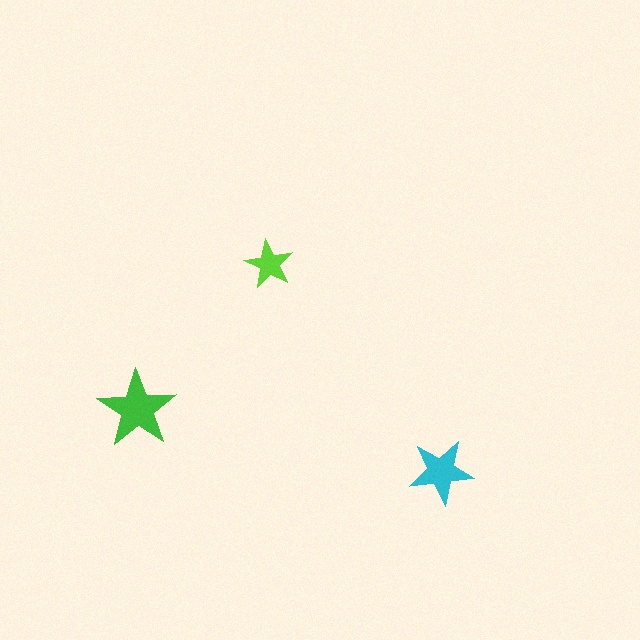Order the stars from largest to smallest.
the green one, the cyan one, the lime one.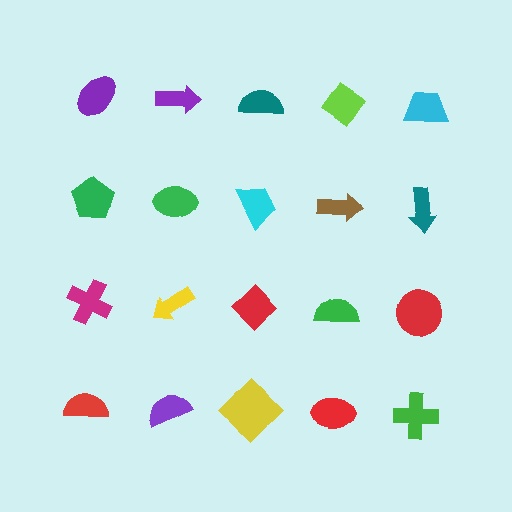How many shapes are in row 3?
5 shapes.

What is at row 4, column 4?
A red ellipse.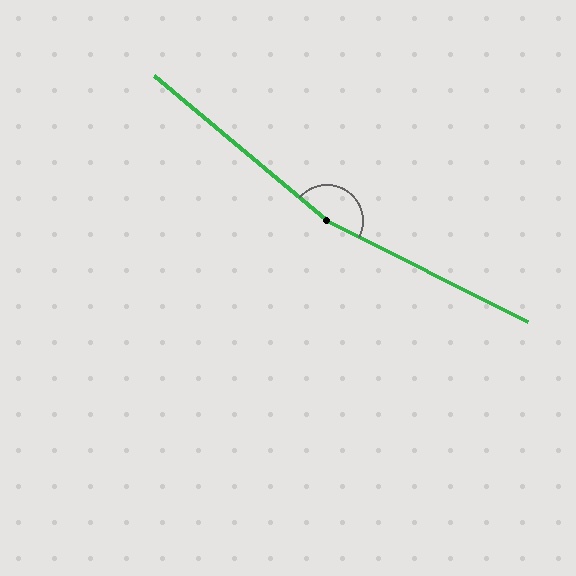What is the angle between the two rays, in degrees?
Approximately 167 degrees.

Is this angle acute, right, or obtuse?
It is obtuse.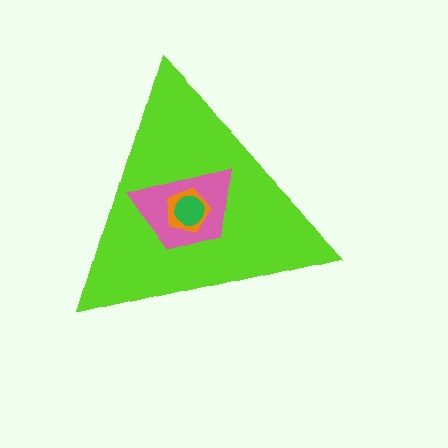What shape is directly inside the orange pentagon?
The green circle.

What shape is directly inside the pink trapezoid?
The orange pentagon.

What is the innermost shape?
The green circle.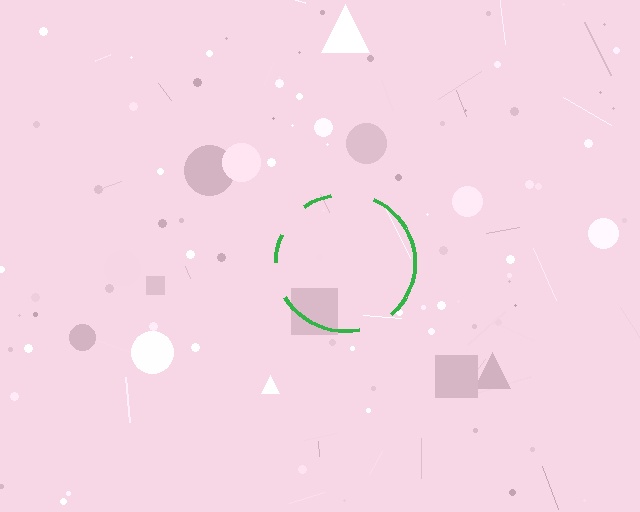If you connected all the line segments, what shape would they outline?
They would outline a circle.